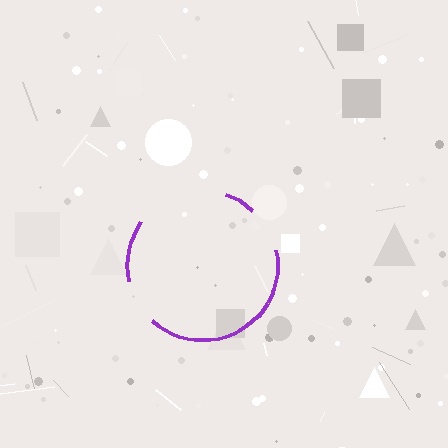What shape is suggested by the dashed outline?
The dashed outline suggests a circle.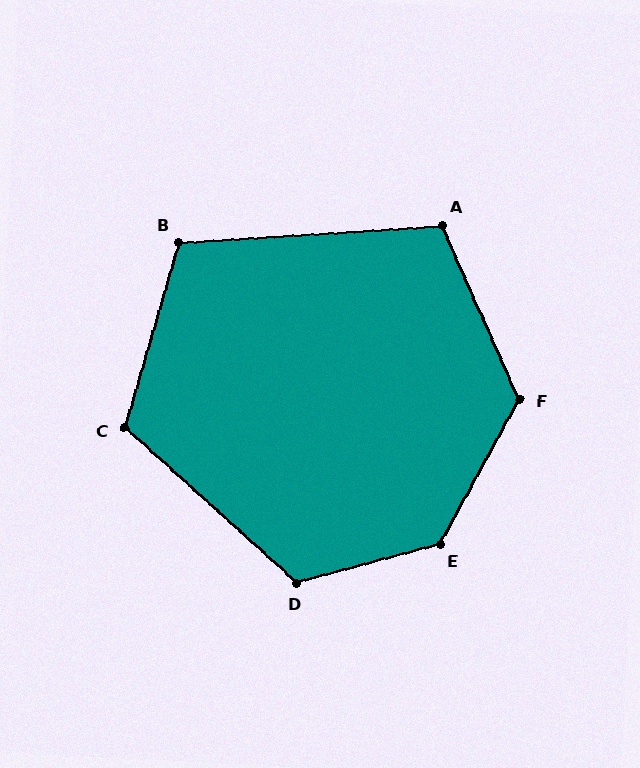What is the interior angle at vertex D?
Approximately 123 degrees (obtuse).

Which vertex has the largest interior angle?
E, at approximately 134 degrees.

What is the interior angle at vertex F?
Approximately 127 degrees (obtuse).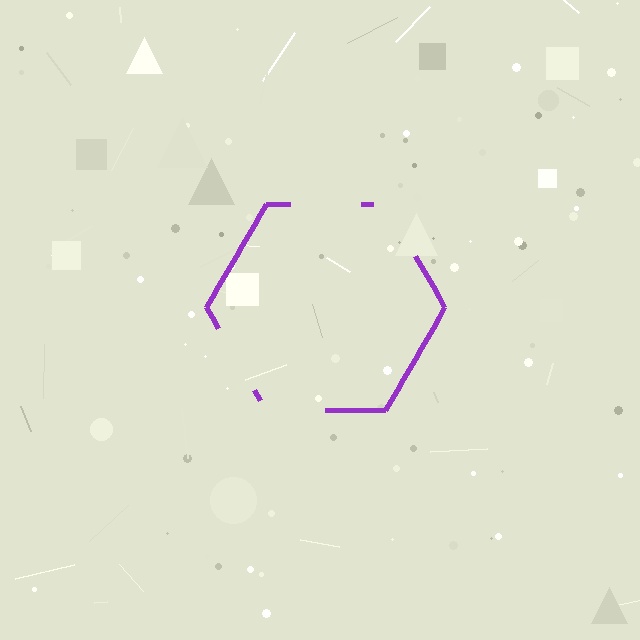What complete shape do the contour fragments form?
The contour fragments form a hexagon.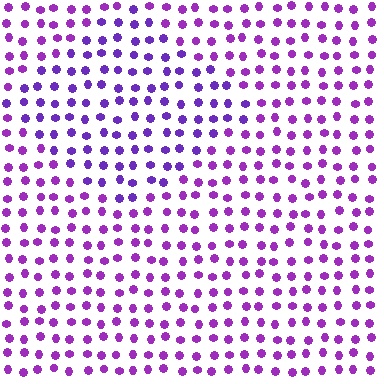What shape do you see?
I see a diamond.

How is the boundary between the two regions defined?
The boundary is defined purely by a slight shift in hue (about 21 degrees). Spacing, size, and orientation are identical on both sides.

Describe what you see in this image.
The image is filled with small purple elements in a uniform arrangement. A diamond-shaped region is visible where the elements are tinted to a slightly different hue, forming a subtle color boundary.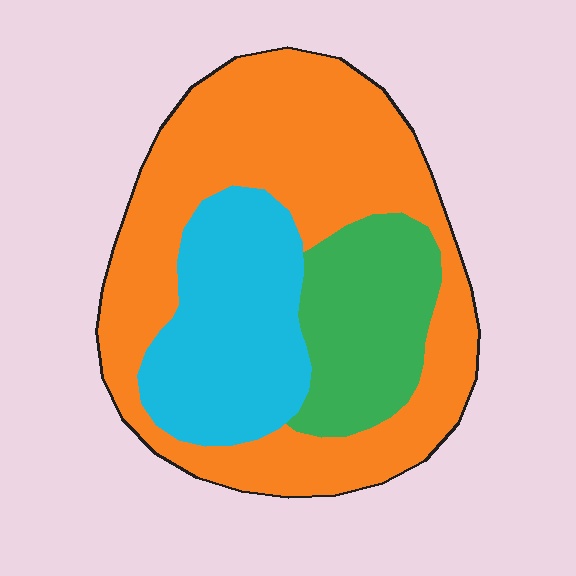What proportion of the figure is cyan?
Cyan covers 25% of the figure.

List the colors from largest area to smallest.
From largest to smallest: orange, cyan, green.